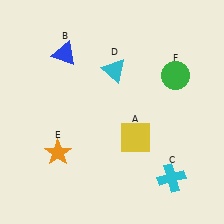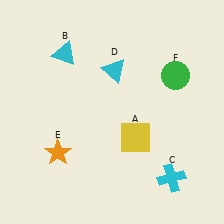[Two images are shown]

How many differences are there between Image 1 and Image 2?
There is 1 difference between the two images.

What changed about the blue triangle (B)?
In Image 1, B is blue. In Image 2, it changed to cyan.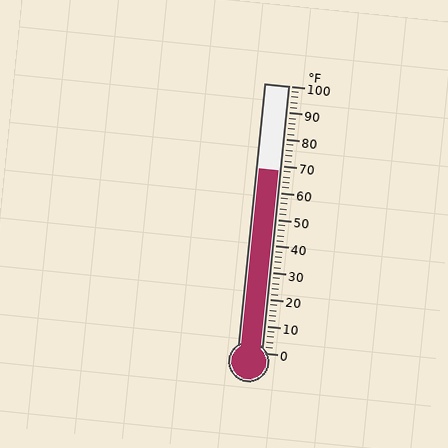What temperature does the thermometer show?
The thermometer shows approximately 68°F.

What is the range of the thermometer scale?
The thermometer scale ranges from 0°F to 100°F.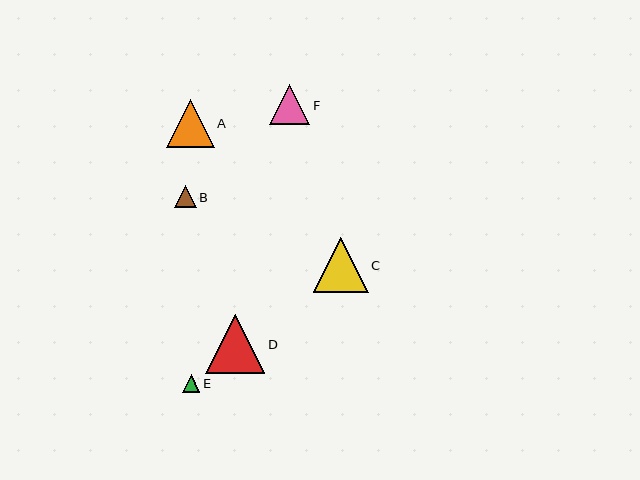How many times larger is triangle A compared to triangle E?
Triangle A is approximately 2.8 times the size of triangle E.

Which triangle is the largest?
Triangle D is the largest with a size of approximately 59 pixels.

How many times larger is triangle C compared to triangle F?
Triangle C is approximately 1.4 times the size of triangle F.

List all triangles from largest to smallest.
From largest to smallest: D, C, A, F, B, E.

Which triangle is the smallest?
Triangle E is the smallest with a size of approximately 17 pixels.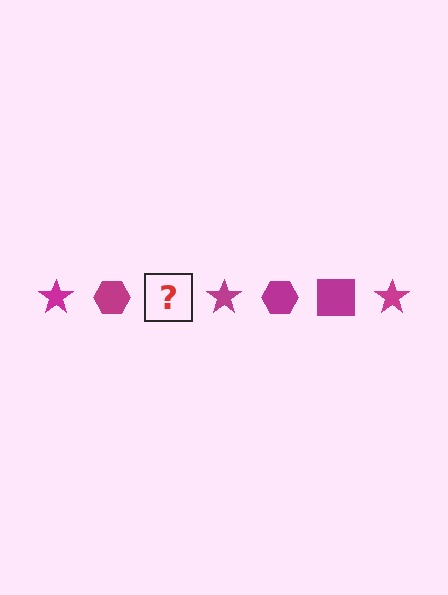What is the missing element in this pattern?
The missing element is a magenta square.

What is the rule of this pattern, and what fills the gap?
The rule is that the pattern cycles through star, hexagon, square shapes in magenta. The gap should be filled with a magenta square.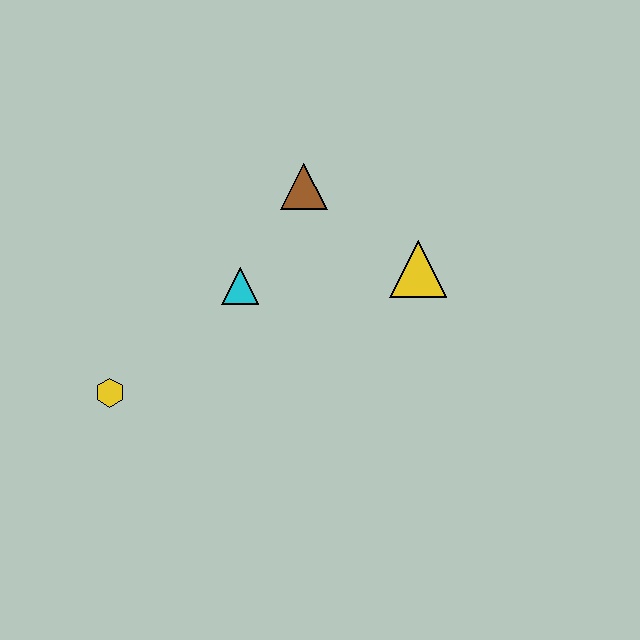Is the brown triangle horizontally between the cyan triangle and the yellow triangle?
Yes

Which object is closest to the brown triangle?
The cyan triangle is closest to the brown triangle.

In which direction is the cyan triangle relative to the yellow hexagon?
The cyan triangle is to the right of the yellow hexagon.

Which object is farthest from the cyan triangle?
The yellow triangle is farthest from the cyan triangle.